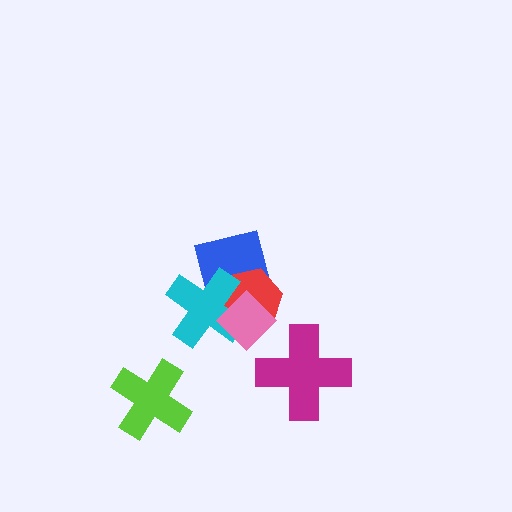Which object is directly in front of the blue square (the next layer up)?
The red hexagon is directly in front of the blue square.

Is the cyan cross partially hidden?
Yes, it is partially covered by another shape.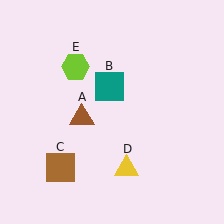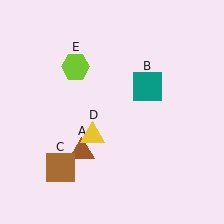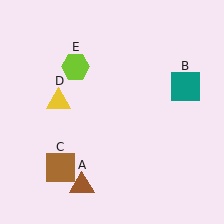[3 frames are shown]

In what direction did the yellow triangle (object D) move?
The yellow triangle (object D) moved up and to the left.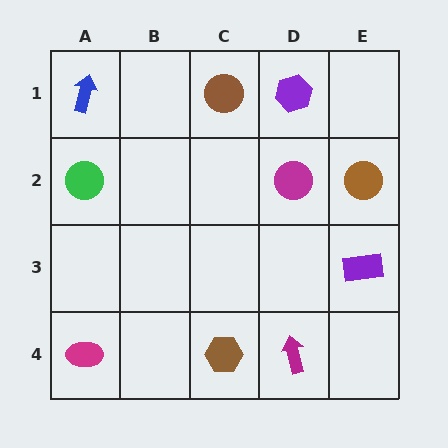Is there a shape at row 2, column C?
No, that cell is empty.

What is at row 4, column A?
A magenta ellipse.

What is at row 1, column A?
A blue arrow.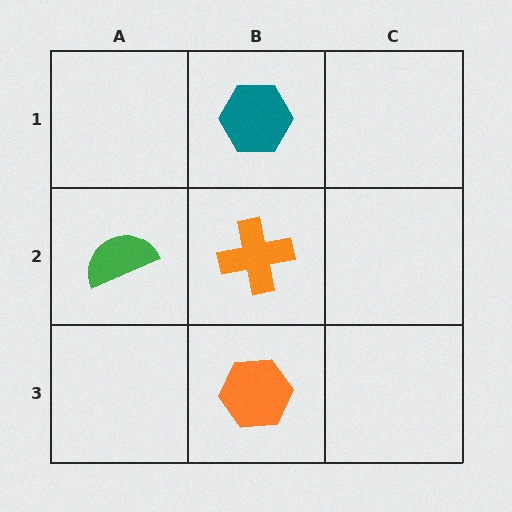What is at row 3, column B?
An orange hexagon.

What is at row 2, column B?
An orange cross.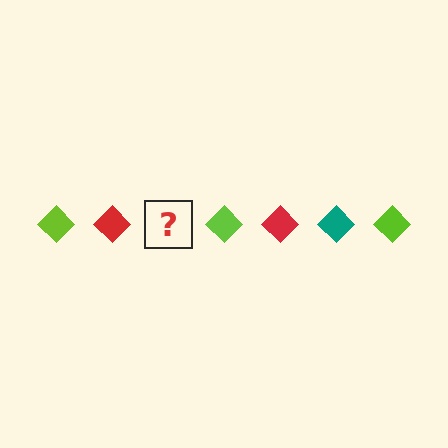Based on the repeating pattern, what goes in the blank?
The blank should be a teal diamond.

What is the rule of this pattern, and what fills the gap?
The rule is that the pattern cycles through lime, red, teal diamonds. The gap should be filled with a teal diamond.